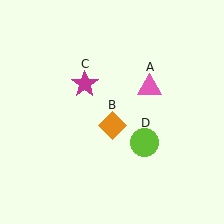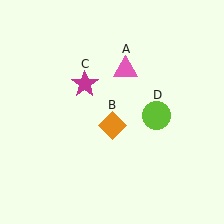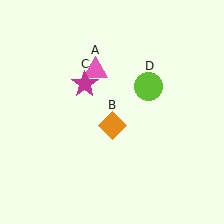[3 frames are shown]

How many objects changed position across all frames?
2 objects changed position: pink triangle (object A), lime circle (object D).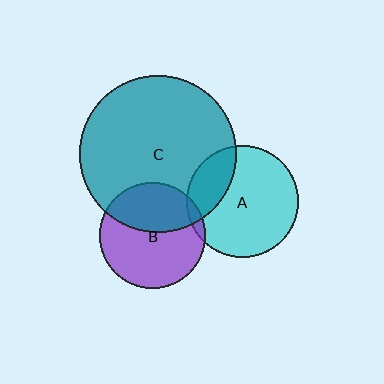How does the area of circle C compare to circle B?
Approximately 2.2 times.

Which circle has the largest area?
Circle C (teal).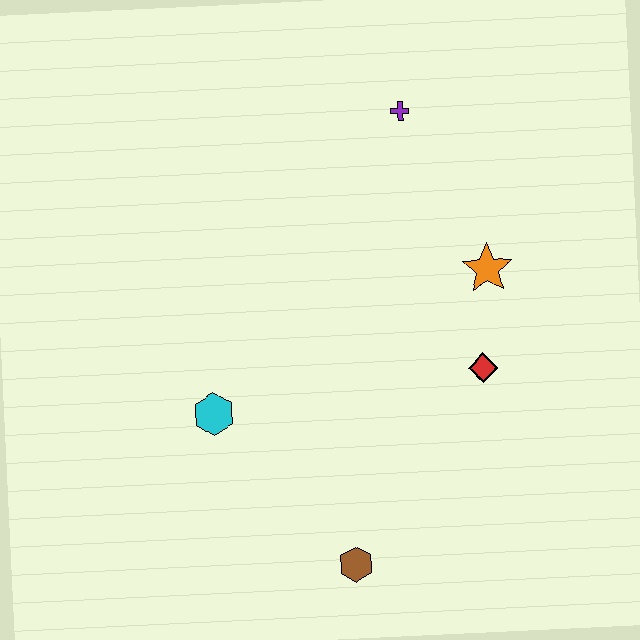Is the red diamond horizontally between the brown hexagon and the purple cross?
No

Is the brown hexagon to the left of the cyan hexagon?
No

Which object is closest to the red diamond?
The orange star is closest to the red diamond.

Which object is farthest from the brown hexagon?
The purple cross is farthest from the brown hexagon.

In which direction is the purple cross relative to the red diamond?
The purple cross is above the red diamond.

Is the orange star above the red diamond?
Yes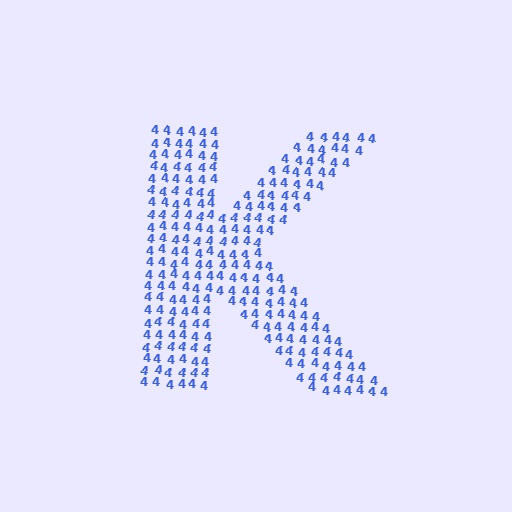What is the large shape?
The large shape is the letter K.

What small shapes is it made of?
It is made of small digit 4's.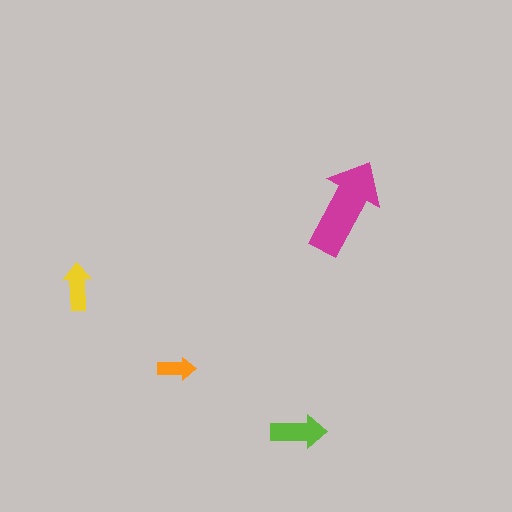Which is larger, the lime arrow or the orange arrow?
The lime one.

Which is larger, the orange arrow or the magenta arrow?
The magenta one.